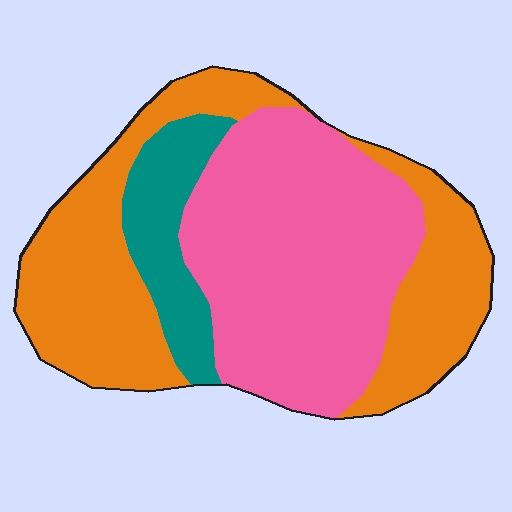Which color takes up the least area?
Teal, at roughly 15%.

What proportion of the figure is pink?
Pink covers 45% of the figure.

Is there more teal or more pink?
Pink.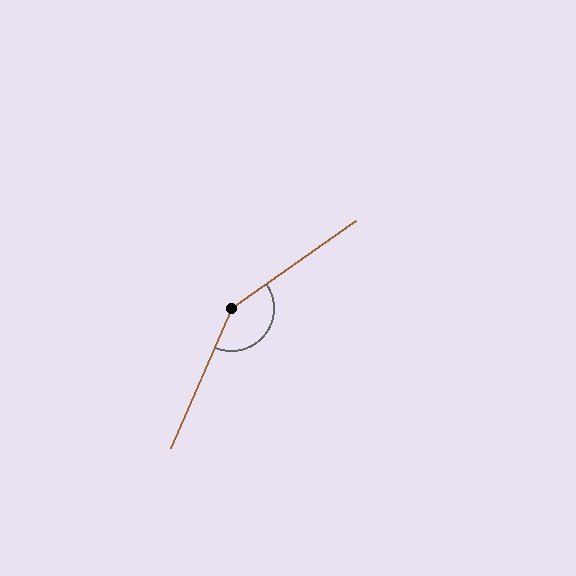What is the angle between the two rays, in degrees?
Approximately 149 degrees.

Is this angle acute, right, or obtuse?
It is obtuse.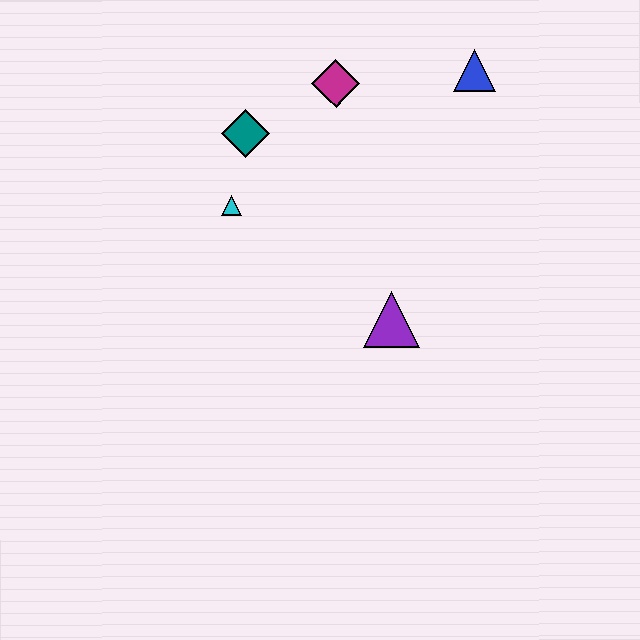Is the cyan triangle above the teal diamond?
No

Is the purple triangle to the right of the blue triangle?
No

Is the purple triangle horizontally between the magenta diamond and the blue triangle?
Yes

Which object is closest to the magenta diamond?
The teal diamond is closest to the magenta diamond.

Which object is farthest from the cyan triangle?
The blue triangle is farthest from the cyan triangle.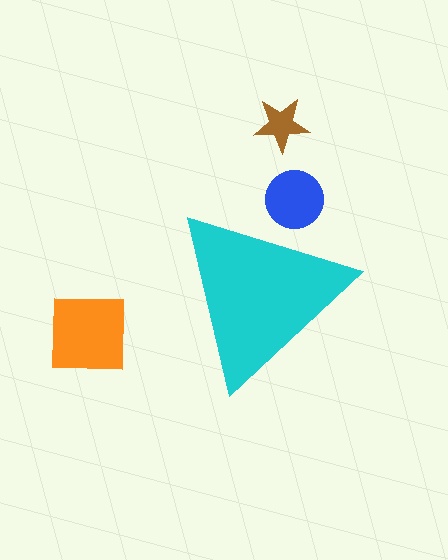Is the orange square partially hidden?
No, the orange square is fully visible.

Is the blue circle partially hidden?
Yes, the blue circle is partially hidden behind the cyan triangle.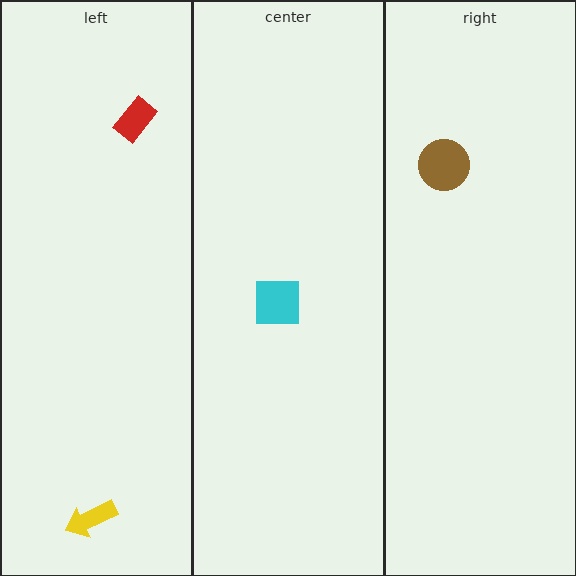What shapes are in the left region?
The red rectangle, the yellow arrow.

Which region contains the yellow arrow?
The left region.